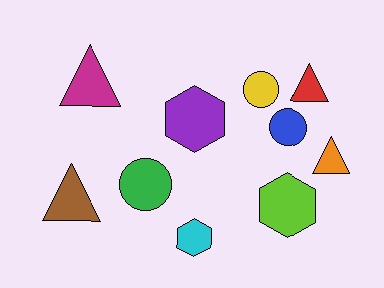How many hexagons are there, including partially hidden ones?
There are 3 hexagons.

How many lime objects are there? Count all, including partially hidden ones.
There is 1 lime object.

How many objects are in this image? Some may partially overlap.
There are 10 objects.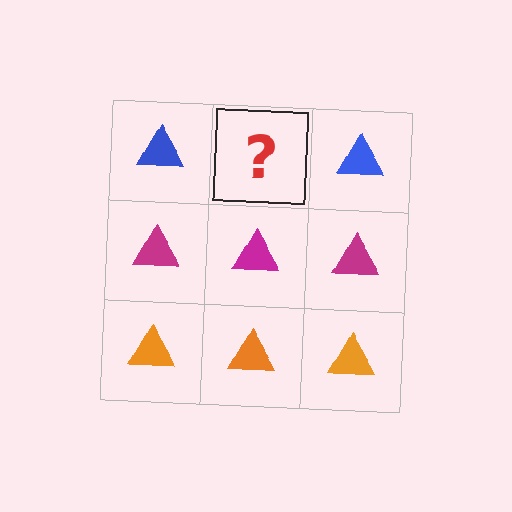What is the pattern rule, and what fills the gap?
The rule is that each row has a consistent color. The gap should be filled with a blue triangle.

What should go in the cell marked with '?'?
The missing cell should contain a blue triangle.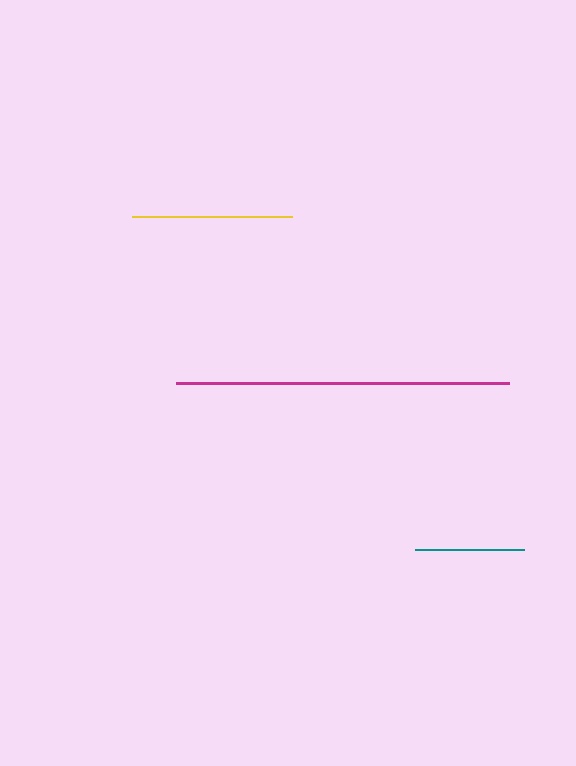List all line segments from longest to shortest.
From longest to shortest: magenta, yellow, teal.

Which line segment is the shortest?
The teal line is the shortest at approximately 109 pixels.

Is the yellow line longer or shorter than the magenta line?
The magenta line is longer than the yellow line.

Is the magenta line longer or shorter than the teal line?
The magenta line is longer than the teal line.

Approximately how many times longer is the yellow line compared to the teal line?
The yellow line is approximately 1.5 times the length of the teal line.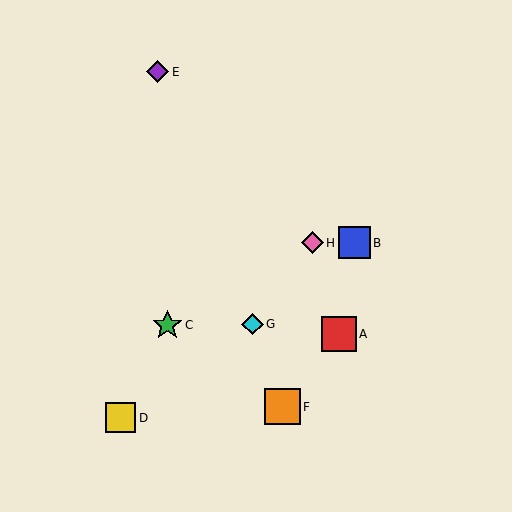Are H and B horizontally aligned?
Yes, both are at y≈243.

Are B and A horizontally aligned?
No, B is at y≈243 and A is at y≈334.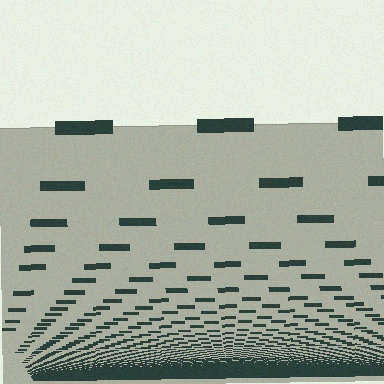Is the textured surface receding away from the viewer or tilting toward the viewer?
The surface appears to tilt toward the viewer. Texture elements get larger and sparser toward the top.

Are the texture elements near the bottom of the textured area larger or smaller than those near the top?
Smaller. The gradient is inverted — elements near the bottom are smaller and denser.